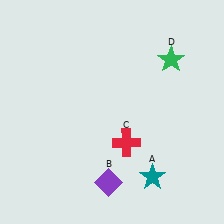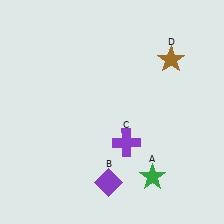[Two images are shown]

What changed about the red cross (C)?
In Image 1, C is red. In Image 2, it changed to purple.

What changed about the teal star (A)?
In Image 1, A is teal. In Image 2, it changed to green.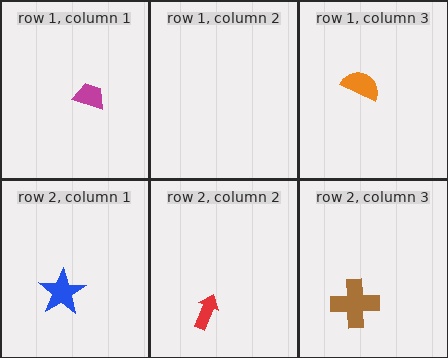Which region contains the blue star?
The row 2, column 1 region.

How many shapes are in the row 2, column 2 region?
1.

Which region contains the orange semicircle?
The row 1, column 3 region.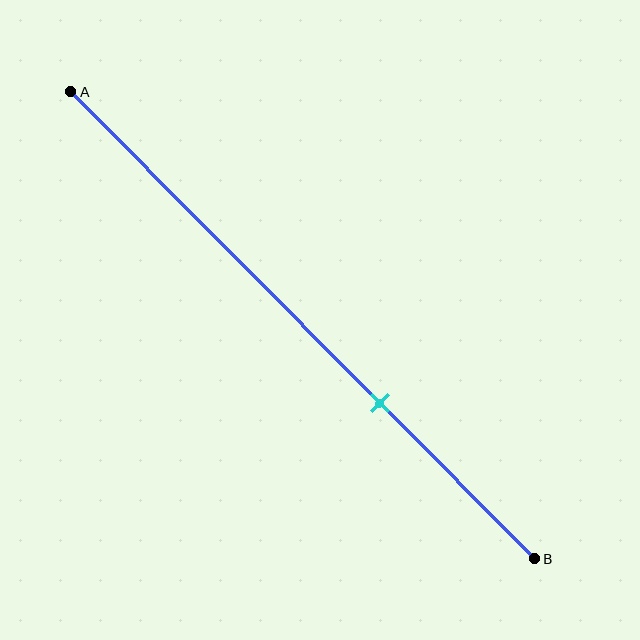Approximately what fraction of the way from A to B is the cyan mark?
The cyan mark is approximately 65% of the way from A to B.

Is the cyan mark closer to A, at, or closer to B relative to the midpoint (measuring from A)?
The cyan mark is closer to point B than the midpoint of segment AB.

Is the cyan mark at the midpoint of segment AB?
No, the mark is at about 65% from A, not at the 50% midpoint.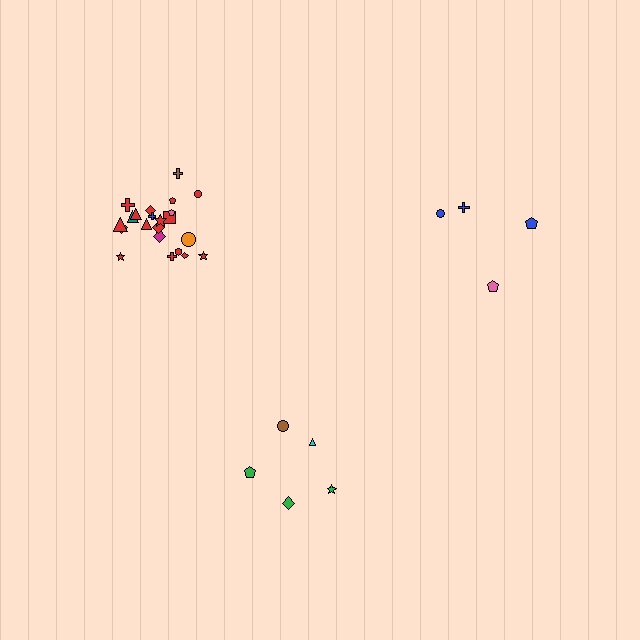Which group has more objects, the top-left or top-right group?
The top-left group.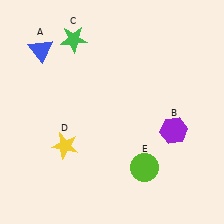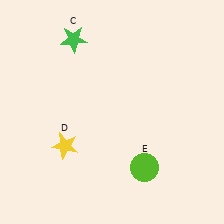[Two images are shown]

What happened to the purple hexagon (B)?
The purple hexagon (B) was removed in Image 2. It was in the bottom-right area of Image 1.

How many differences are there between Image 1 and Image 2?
There are 2 differences between the two images.